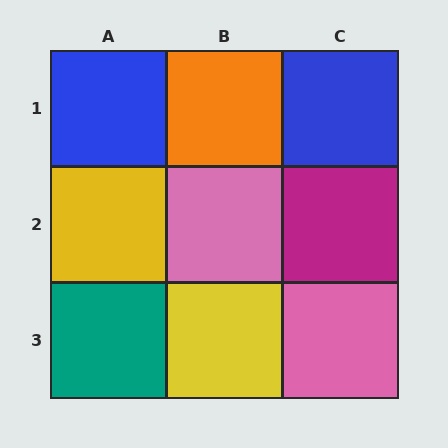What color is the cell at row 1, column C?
Blue.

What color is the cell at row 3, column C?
Pink.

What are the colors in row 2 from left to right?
Yellow, pink, magenta.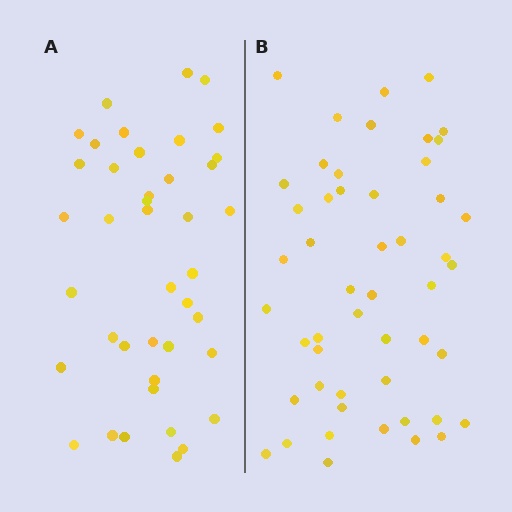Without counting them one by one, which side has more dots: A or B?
Region B (the right region) has more dots.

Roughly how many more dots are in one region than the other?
Region B has roughly 8 or so more dots than region A.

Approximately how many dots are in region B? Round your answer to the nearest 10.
About 50 dots.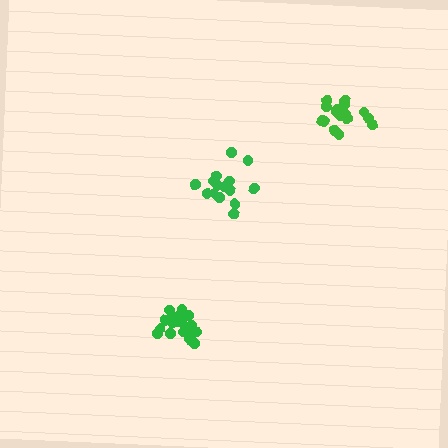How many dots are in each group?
Group 1: 17 dots, Group 2: 15 dots, Group 3: 19 dots (51 total).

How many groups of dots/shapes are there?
There are 3 groups.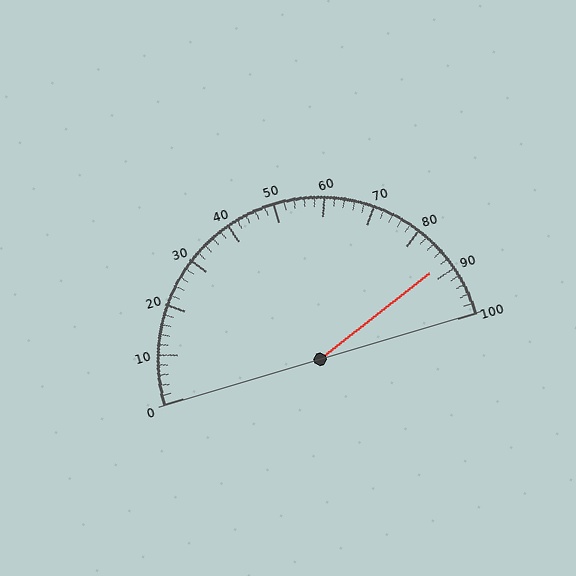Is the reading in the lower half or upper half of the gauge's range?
The reading is in the upper half of the range (0 to 100).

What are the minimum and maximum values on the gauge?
The gauge ranges from 0 to 100.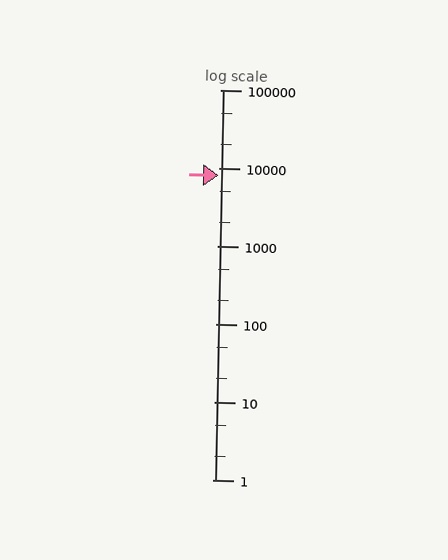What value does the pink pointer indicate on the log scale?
The pointer indicates approximately 7900.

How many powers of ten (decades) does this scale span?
The scale spans 5 decades, from 1 to 100000.